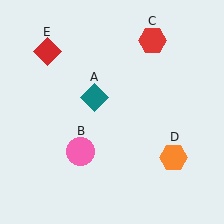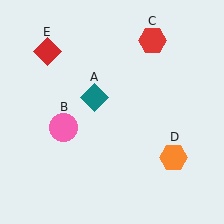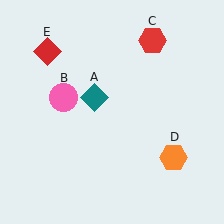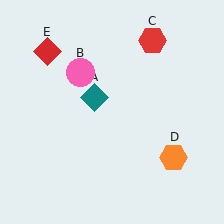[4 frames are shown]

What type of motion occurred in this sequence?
The pink circle (object B) rotated clockwise around the center of the scene.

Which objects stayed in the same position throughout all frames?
Teal diamond (object A) and red hexagon (object C) and orange hexagon (object D) and red diamond (object E) remained stationary.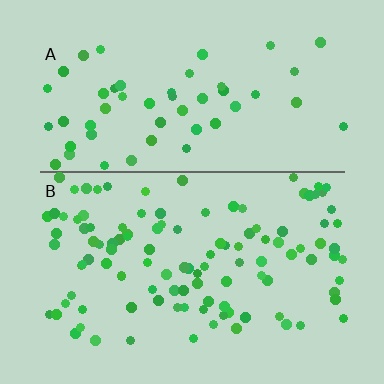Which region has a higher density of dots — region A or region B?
B (the bottom).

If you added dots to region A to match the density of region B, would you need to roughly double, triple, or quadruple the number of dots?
Approximately double.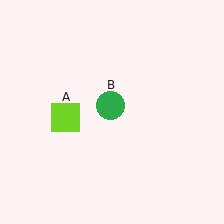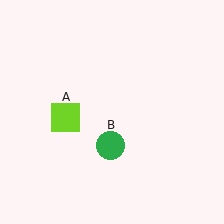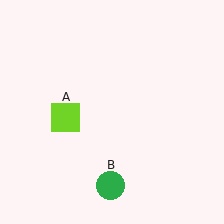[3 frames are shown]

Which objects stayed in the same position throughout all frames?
Lime square (object A) remained stationary.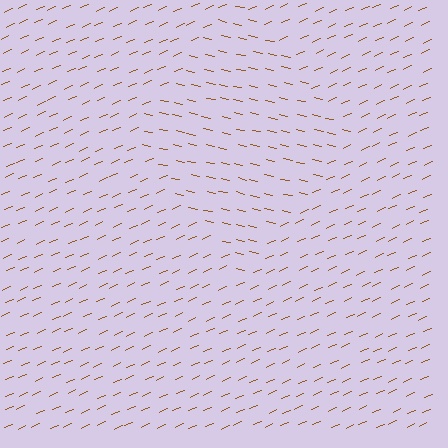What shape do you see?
I see a diamond.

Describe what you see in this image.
The image is filled with small brown line segments. A diamond region in the image has lines oriented differently from the surrounding lines, creating a visible texture boundary.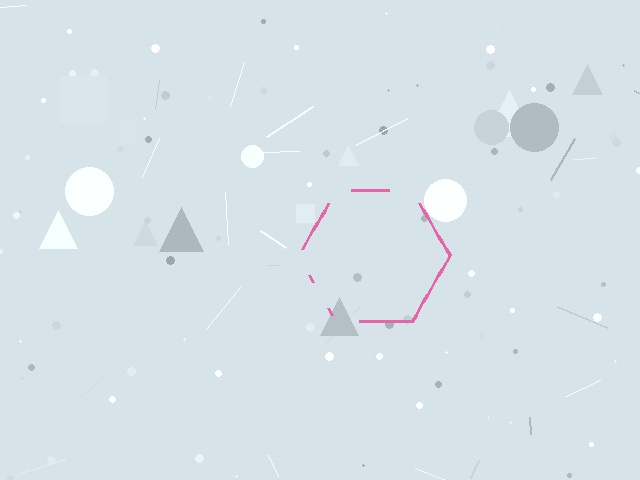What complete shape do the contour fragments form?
The contour fragments form a hexagon.